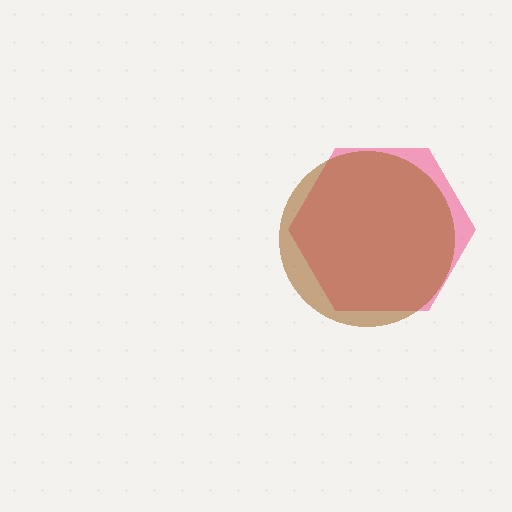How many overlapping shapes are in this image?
There are 2 overlapping shapes in the image.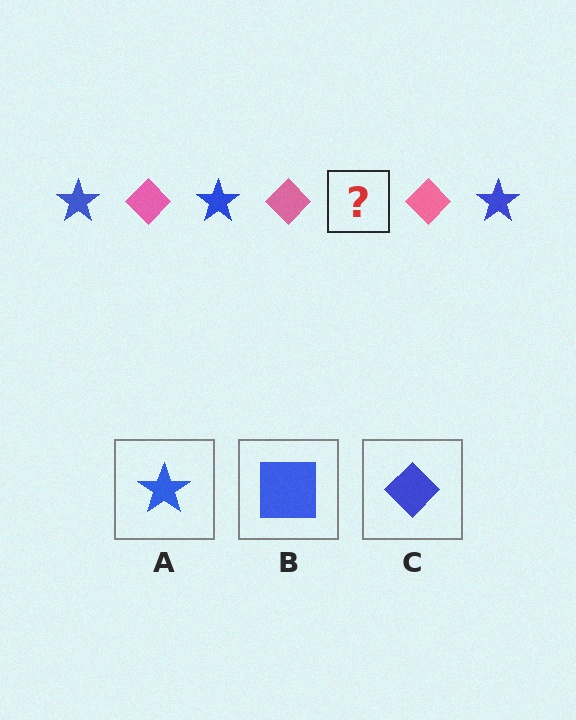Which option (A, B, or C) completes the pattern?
A.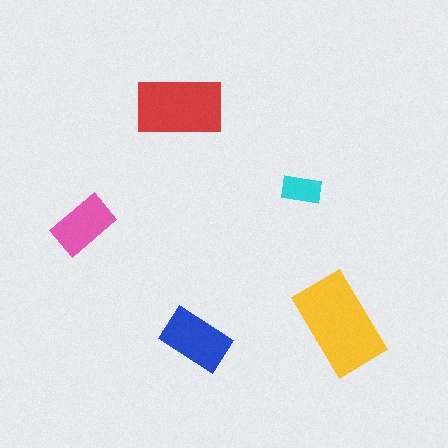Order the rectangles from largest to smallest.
the yellow one, the red one, the blue one, the pink one, the cyan one.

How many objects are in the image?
There are 5 objects in the image.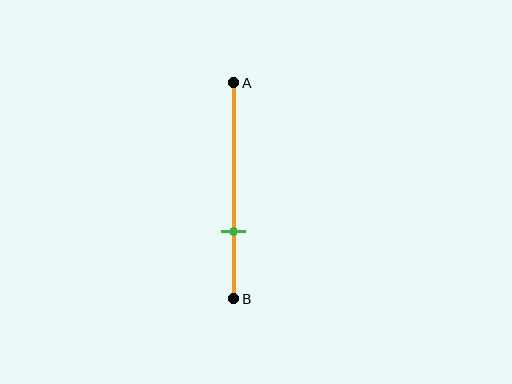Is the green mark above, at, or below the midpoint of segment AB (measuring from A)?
The green mark is below the midpoint of segment AB.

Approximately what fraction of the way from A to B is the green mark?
The green mark is approximately 70% of the way from A to B.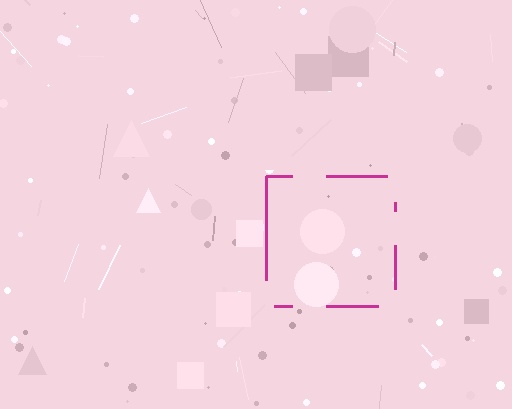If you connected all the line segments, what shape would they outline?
They would outline a square.